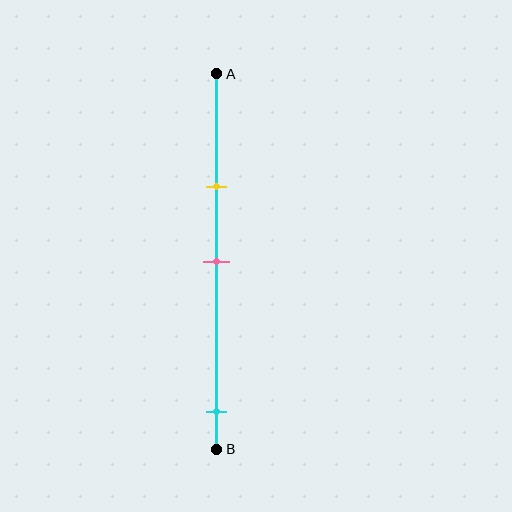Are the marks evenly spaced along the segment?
No, the marks are not evenly spaced.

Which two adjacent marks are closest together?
The yellow and pink marks are the closest adjacent pair.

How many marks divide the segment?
There are 3 marks dividing the segment.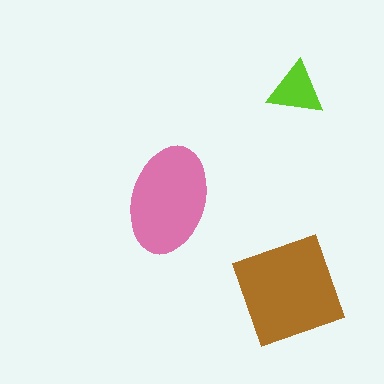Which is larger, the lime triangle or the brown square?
The brown square.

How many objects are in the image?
There are 3 objects in the image.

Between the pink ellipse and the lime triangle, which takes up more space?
The pink ellipse.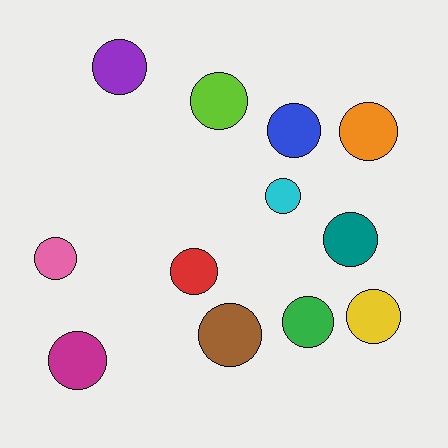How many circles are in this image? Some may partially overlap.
There are 12 circles.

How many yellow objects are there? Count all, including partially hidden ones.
There is 1 yellow object.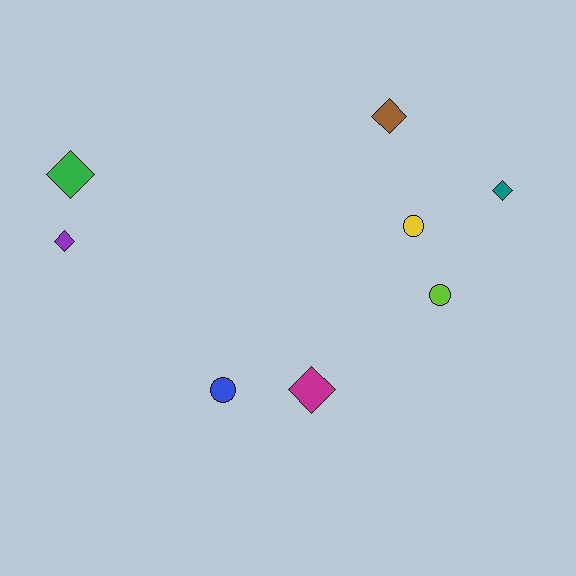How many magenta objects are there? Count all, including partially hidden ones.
There is 1 magenta object.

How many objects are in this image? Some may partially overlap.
There are 8 objects.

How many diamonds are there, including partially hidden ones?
There are 5 diamonds.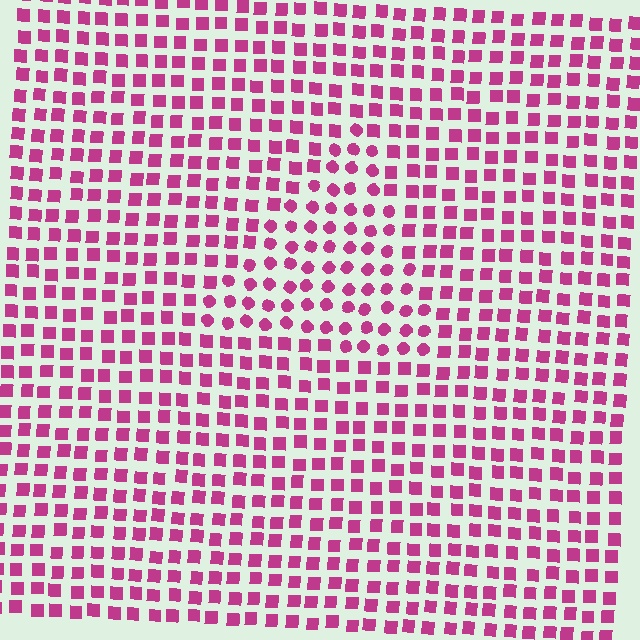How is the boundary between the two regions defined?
The boundary is defined by a change in element shape: circles inside vs. squares outside. All elements share the same color and spacing.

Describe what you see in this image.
The image is filled with small magenta elements arranged in a uniform grid. A triangle-shaped region contains circles, while the surrounding area contains squares. The boundary is defined purely by the change in element shape.